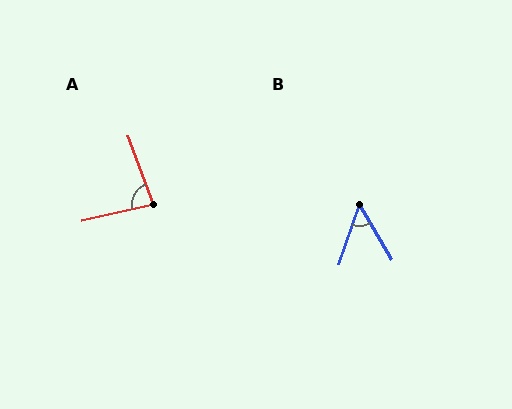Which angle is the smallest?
B, at approximately 49 degrees.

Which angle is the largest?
A, at approximately 82 degrees.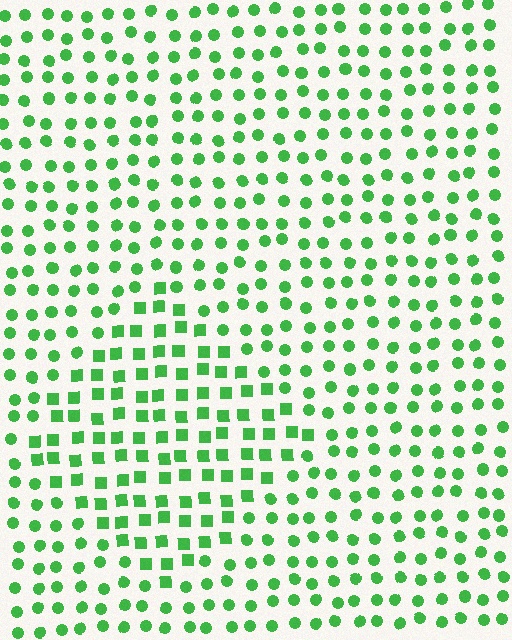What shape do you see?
I see a diamond.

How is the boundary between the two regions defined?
The boundary is defined by a change in element shape: squares inside vs. circles outside. All elements share the same color and spacing.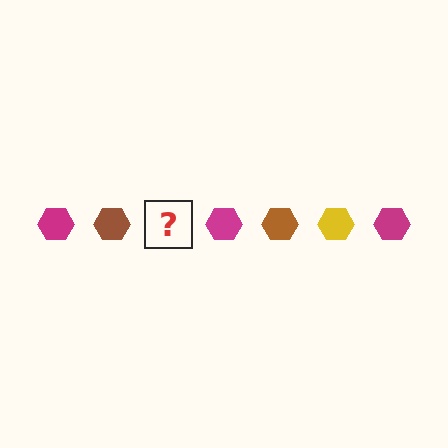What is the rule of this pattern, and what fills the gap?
The rule is that the pattern cycles through magenta, brown, yellow hexagons. The gap should be filled with a yellow hexagon.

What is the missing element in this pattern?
The missing element is a yellow hexagon.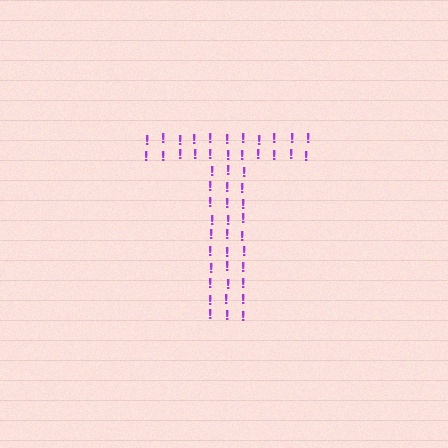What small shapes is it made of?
It is made of small exclamation marks.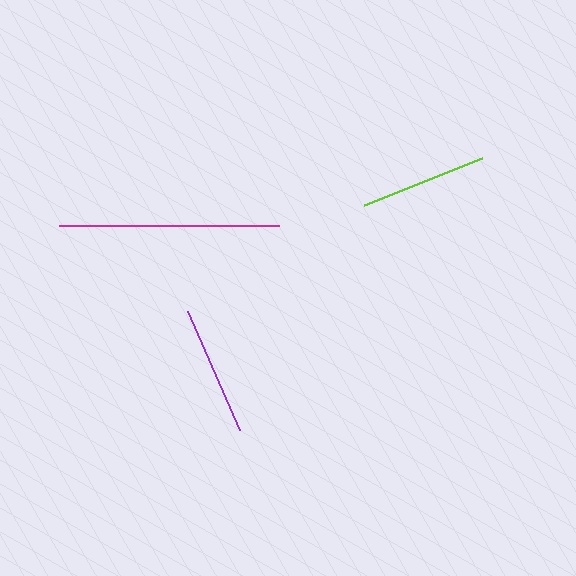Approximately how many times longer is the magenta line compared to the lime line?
The magenta line is approximately 1.7 times the length of the lime line.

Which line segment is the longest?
The magenta line is the longest at approximately 220 pixels.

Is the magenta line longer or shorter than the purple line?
The magenta line is longer than the purple line.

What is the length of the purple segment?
The purple segment is approximately 130 pixels long.